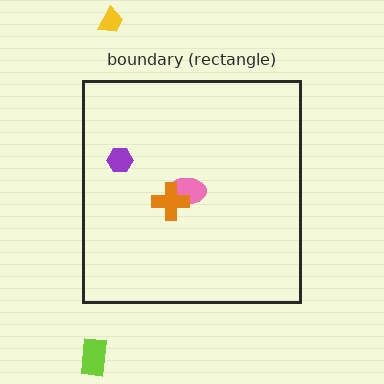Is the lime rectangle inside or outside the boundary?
Outside.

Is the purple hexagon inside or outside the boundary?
Inside.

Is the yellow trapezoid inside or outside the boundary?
Outside.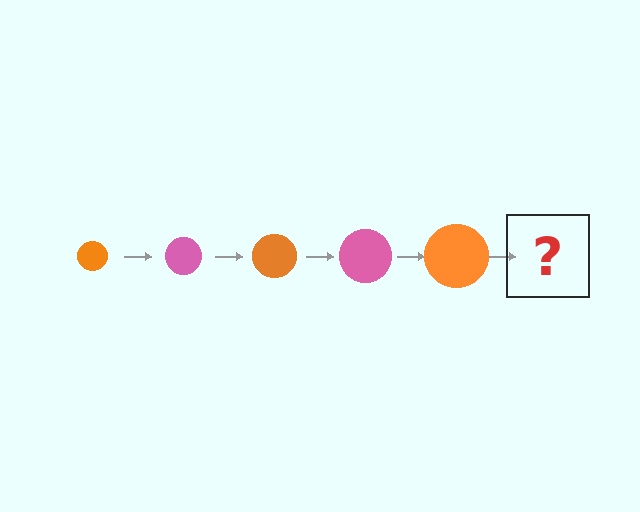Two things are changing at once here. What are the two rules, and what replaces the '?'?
The two rules are that the circle grows larger each step and the color cycles through orange and pink. The '?' should be a pink circle, larger than the previous one.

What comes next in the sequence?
The next element should be a pink circle, larger than the previous one.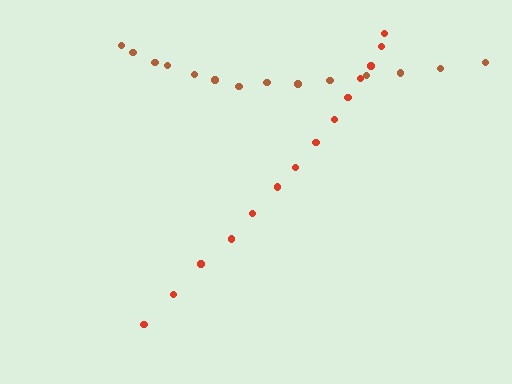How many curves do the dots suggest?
There are 2 distinct paths.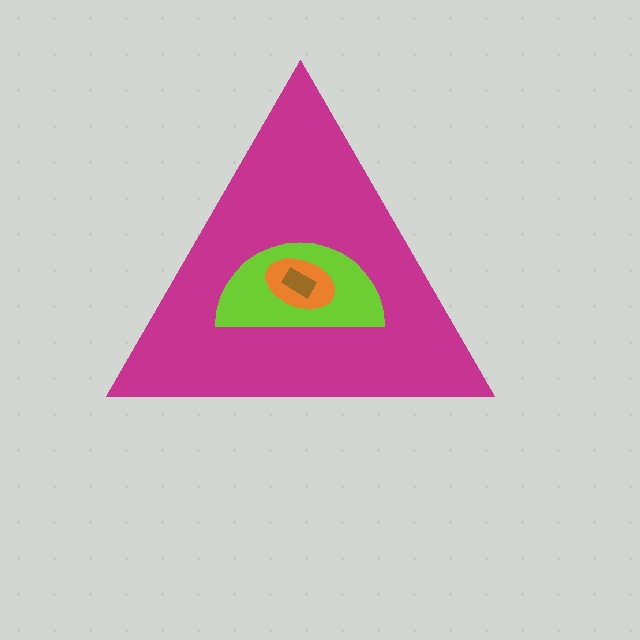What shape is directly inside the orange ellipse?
The brown rectangle.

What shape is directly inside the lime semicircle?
The orange ellipse.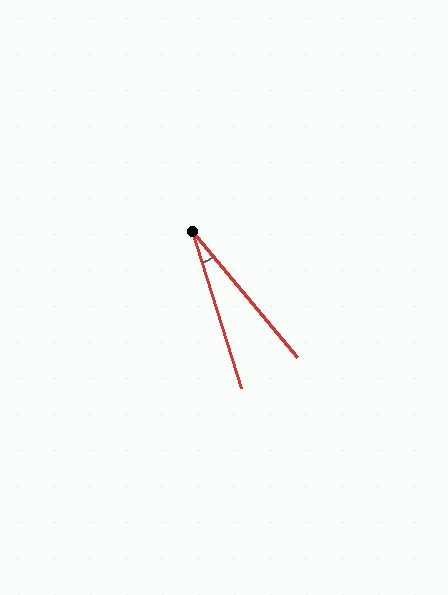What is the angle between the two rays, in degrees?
Approximately 22 degrees.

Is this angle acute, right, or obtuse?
It is acute.